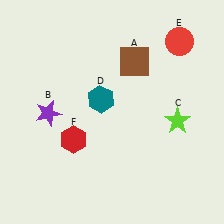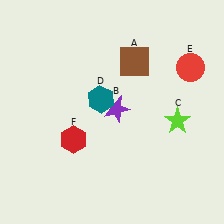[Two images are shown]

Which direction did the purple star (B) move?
The purple star (B) moved right.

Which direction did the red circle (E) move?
The red circle (E) moved down.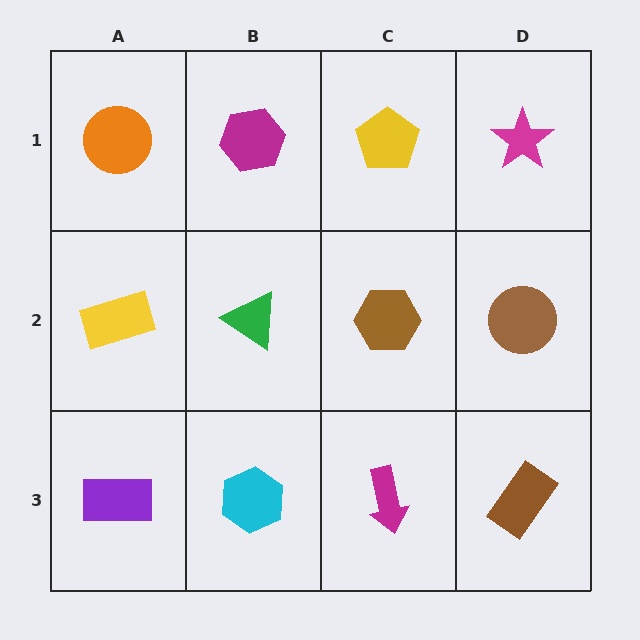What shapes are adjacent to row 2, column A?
An orange circle (row 1, column A), a purple rectangle (row 3, column A), a green triangle (row 2, column B).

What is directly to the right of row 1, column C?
A magenta star.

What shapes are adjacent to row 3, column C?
A brown hexagon (row 2, column C), a cyan hexagon (row 3, column B), a brown rectangle (row 3, column D).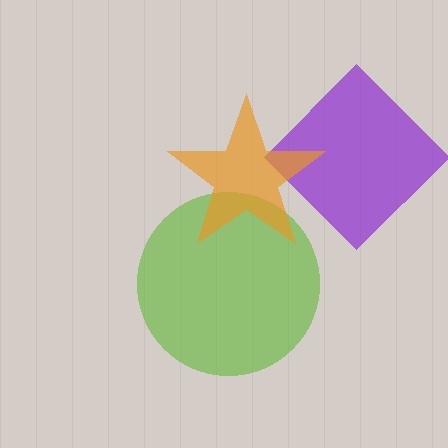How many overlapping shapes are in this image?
There are 3 overlapping shapes in the image.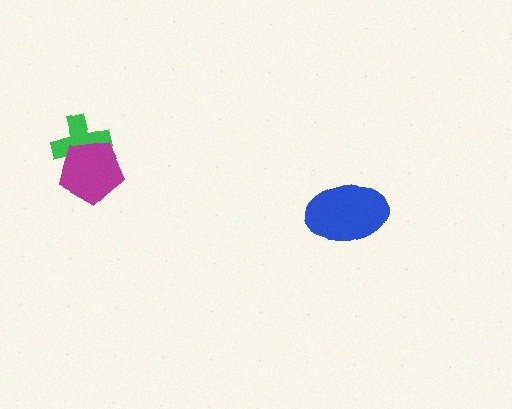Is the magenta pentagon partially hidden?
No, no other shape covers it.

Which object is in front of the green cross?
The magenta pentagon is in front of the green cross.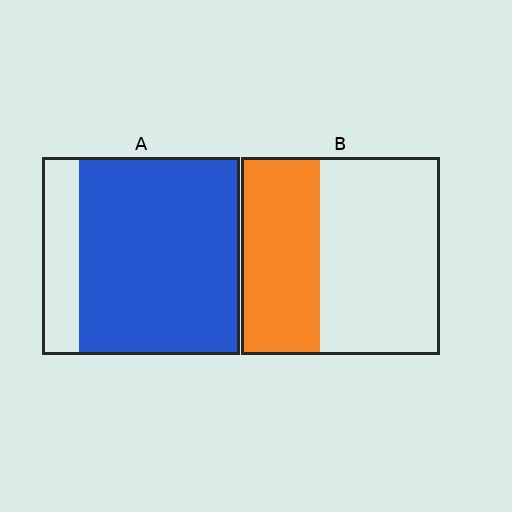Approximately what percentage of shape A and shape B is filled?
A is approximately 80% and B is approximately 40%.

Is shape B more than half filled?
No.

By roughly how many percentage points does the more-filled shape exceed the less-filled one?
By roughly 40 percentage points (A over B).